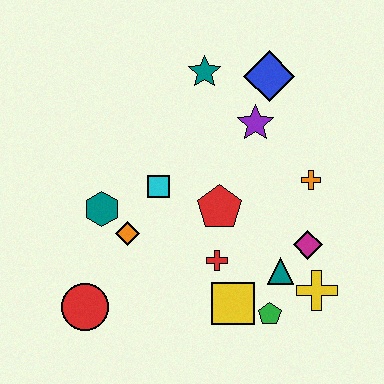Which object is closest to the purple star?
The blue diamond is closest to the purple star.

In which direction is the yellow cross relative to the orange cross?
The yellow cross is below the orange cross.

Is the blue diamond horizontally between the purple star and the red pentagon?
No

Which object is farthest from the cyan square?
The yellow cross is farthest from the cyan square.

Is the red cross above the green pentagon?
Yes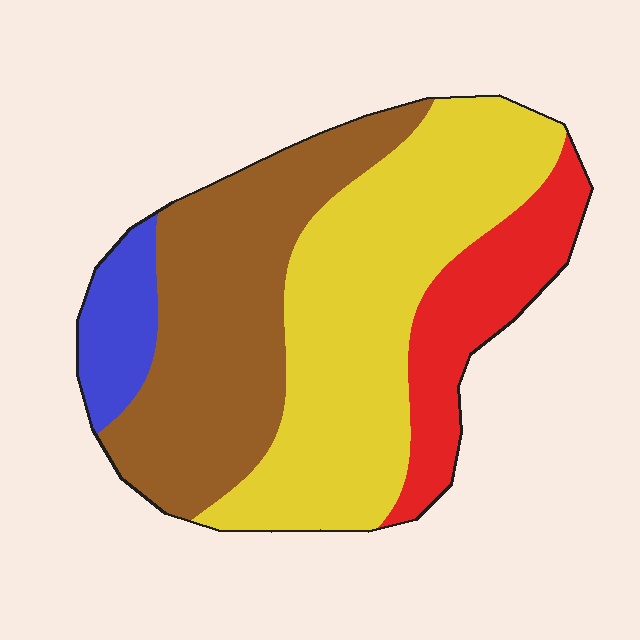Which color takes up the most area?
Yellow, at roughly 40%.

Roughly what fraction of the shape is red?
Red covers 16% of the shape.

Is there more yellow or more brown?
Yellow.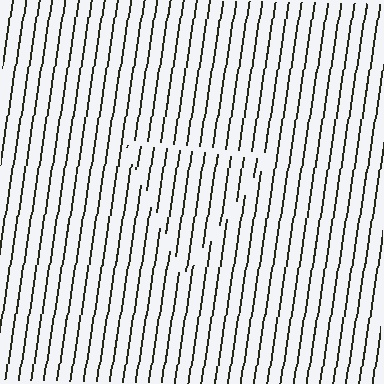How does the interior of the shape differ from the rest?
The interior of the shape contains the same grating, shifted by half a period — the contour is defined by the phase discontinuity where line-ends from the inner and outer gratings abut.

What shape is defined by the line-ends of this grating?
An illusory triangle. The interior of the shape contains the same grating, shifted by half a period — the contour is defined by the phase discontinuity where line-ends from the inner and outer gratings abut.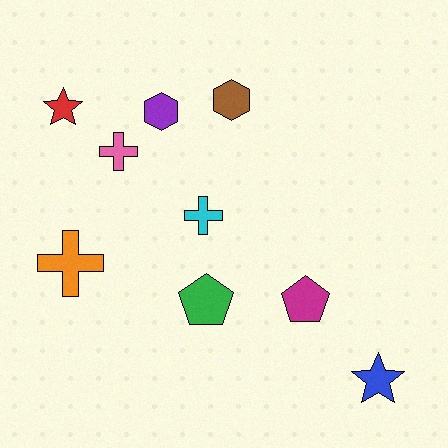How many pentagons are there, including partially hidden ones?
There are 2 pentagons.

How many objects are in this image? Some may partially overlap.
There are 9 objects.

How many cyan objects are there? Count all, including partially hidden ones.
There is 1 cyan object.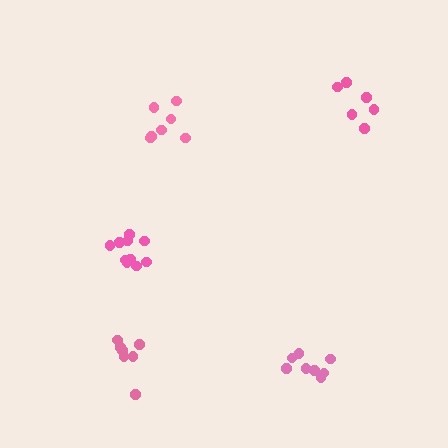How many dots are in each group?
Group 1: 6 dots, Group 2: 10 dots, Group 3: 8 dots, Group 4: 7 dots, Group 5: 7 dots (38 total).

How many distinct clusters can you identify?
There are 5 distinct clusters.